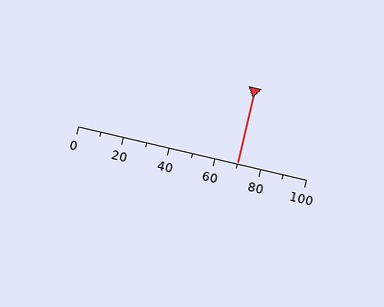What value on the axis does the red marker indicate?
The marker indicates approximately 70.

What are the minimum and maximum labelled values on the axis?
The axis runs from 0 to 100.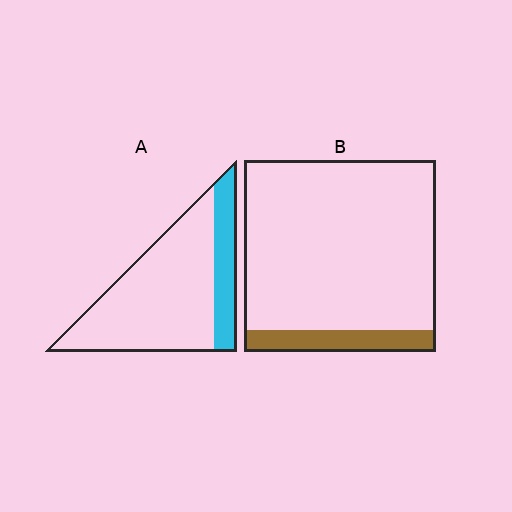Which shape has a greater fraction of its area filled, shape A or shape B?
Shape A.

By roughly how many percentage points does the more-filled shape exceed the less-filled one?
By roughly 10 percentage points (A over B).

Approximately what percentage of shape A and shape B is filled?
A is approximately 20% and B is approximately 10%.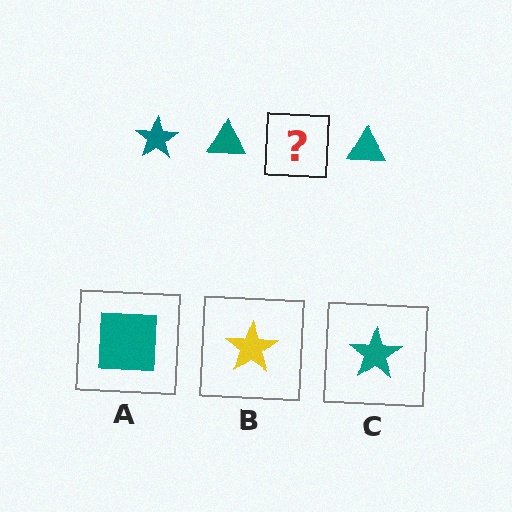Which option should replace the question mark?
Option C.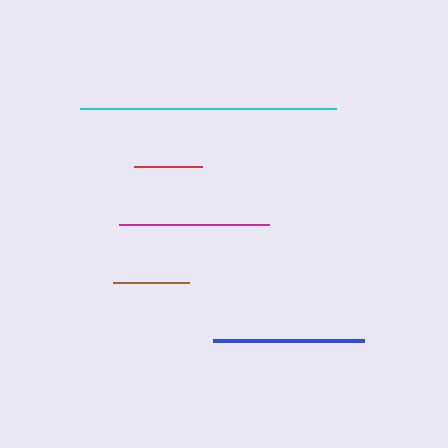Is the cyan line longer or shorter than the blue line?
The cyan line is longer than the blue line.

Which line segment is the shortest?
The red line is the shortest at approximately 68 pixels.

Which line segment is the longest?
The cyan line is the longest at approximately 257 pixels.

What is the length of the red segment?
The red segment is approximately 68 pixels long.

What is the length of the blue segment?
The blue segment is approximately 151 pixels long.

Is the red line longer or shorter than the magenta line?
The magenta line is longer than the red line.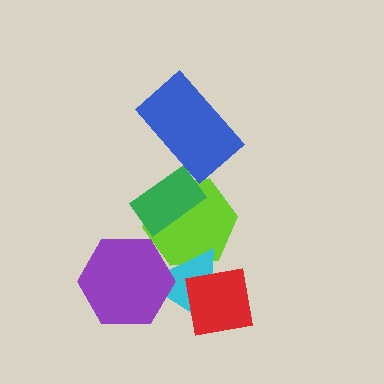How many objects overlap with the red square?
1 object overlaps with the red square.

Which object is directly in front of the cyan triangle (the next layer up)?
The red square is directly in front of the cyan triangle.